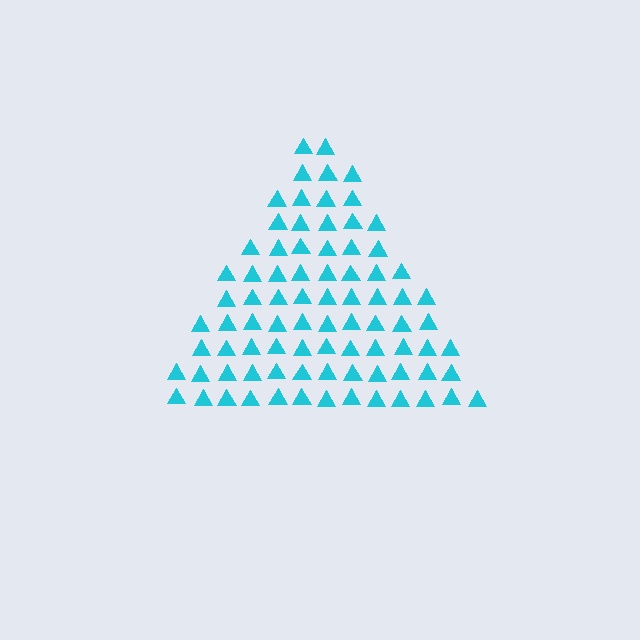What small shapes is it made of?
It is made of small triangles.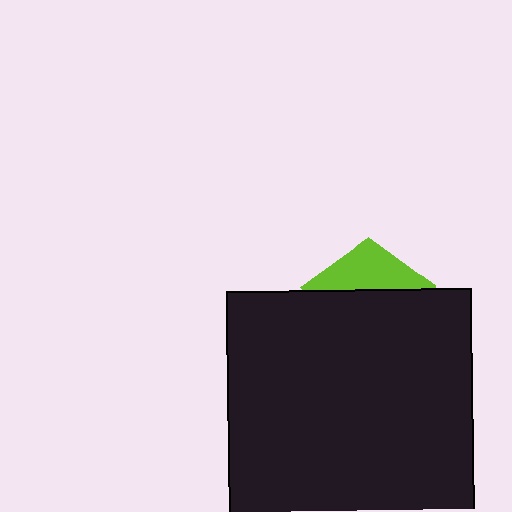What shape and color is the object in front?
The object in front is a black square.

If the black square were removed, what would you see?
You would see the complete lime pentagon.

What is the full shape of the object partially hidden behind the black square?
The partially hidden object is a lime pentagon.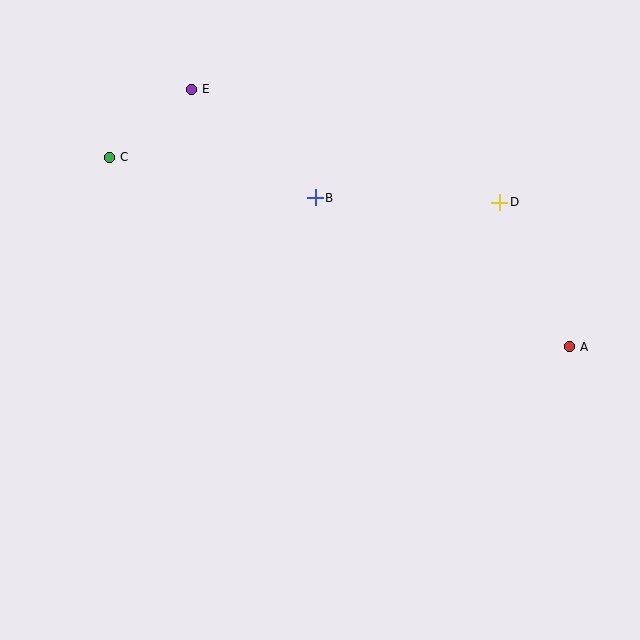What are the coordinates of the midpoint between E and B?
The midpoint between E and B is at (254, 144).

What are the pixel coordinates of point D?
Point D is at (500, 202).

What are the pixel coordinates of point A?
Point A is at (570, 347).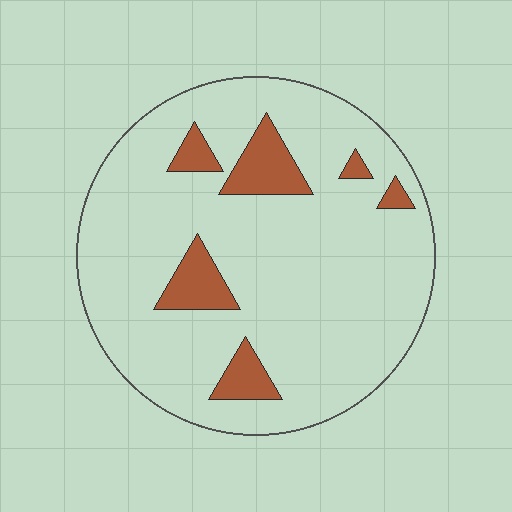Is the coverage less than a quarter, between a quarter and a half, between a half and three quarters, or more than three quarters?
Less than a quarter.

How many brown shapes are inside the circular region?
6.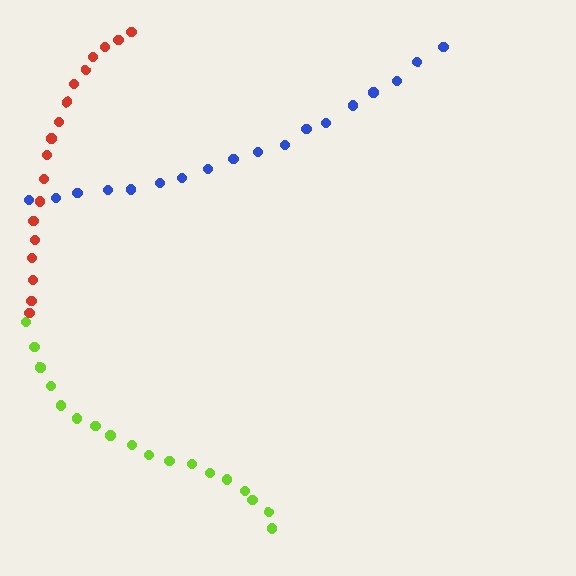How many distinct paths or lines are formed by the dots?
There are 3 distinct paths.